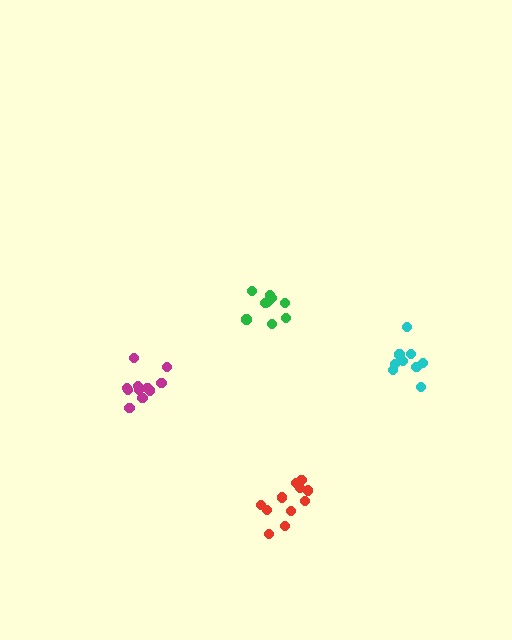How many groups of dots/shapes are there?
There are 4 groups.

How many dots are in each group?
Group 1: 11 dots, Group 2: 9 dots, Group 3: 10 dots, Group 4: 11 dots (41 total).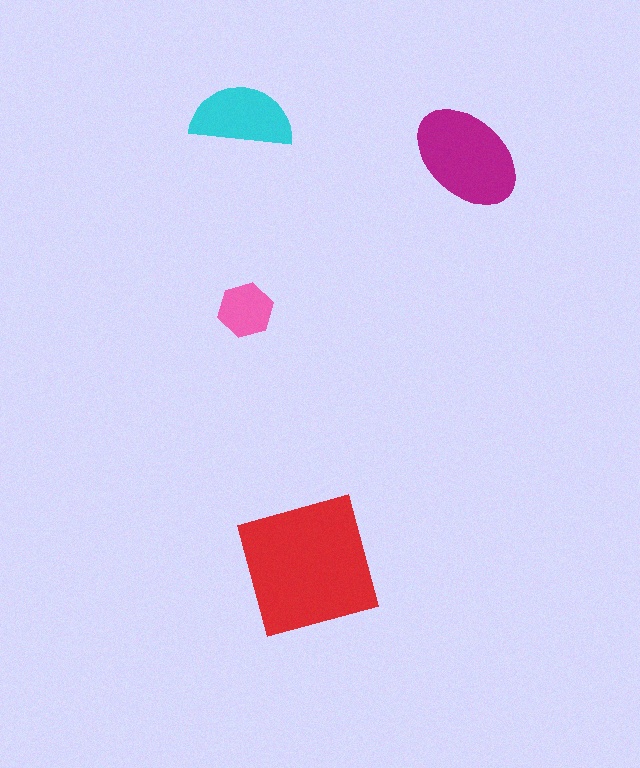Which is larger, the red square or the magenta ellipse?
The red square.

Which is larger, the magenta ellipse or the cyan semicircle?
The magenta ellipse.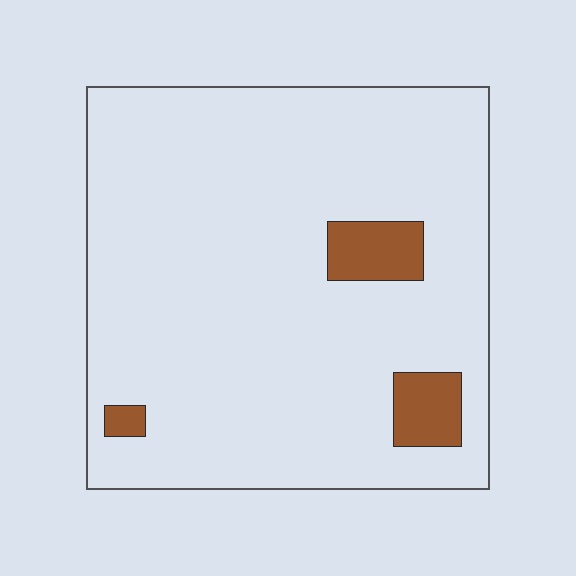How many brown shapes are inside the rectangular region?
3.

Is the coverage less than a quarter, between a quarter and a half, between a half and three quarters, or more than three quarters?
Less than a quarter.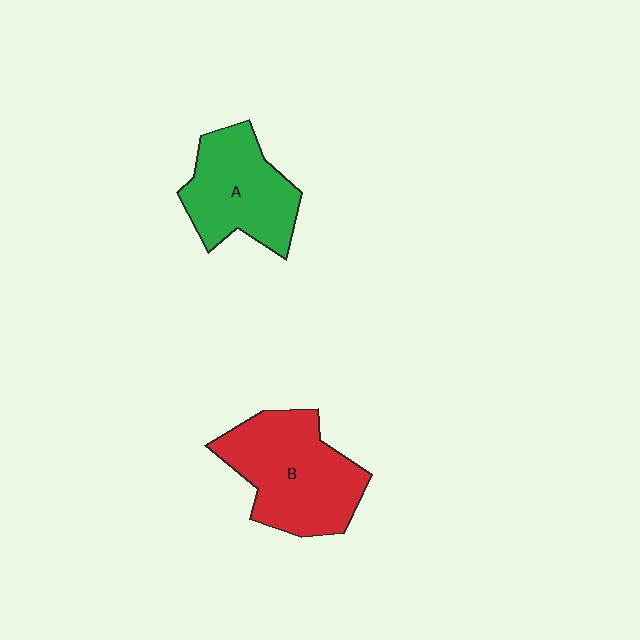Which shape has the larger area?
Shape B (red).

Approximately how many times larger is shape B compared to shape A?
Approximately 1.2 times.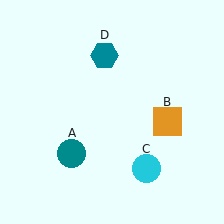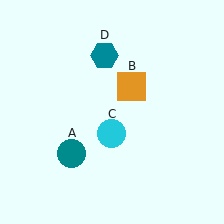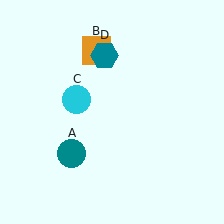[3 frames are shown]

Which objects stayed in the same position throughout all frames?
Teal circle (object A) and teal hexagon (object D) remained stationary.